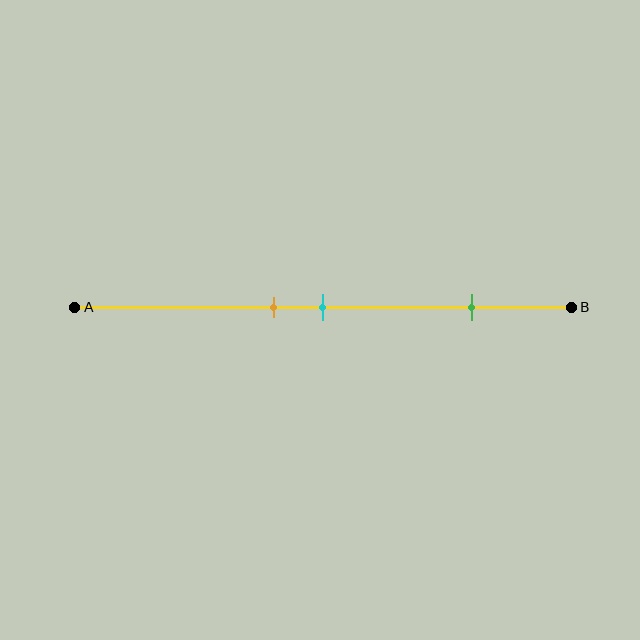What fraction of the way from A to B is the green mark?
The green mark is approximately 80% (0.8) of the way from A to B.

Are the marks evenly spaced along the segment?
No, the marks are not evenly spaced.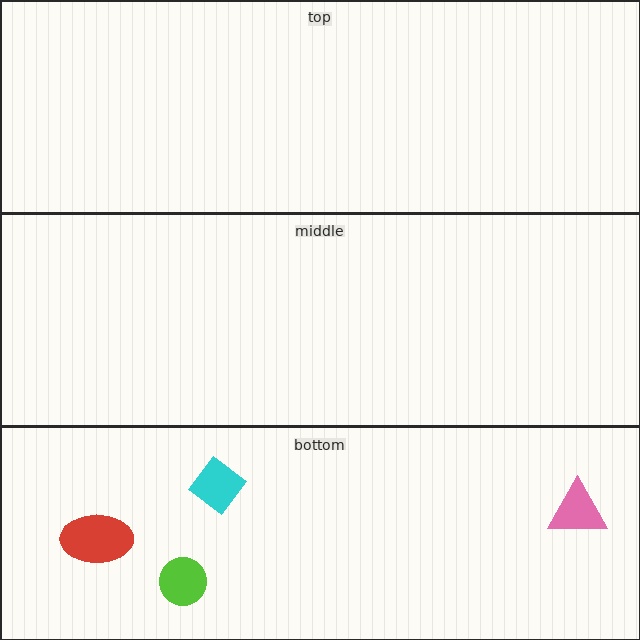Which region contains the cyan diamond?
The bottom region.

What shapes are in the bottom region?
The pink triangle, the cyan diamond, the red ellipse, the lime circle.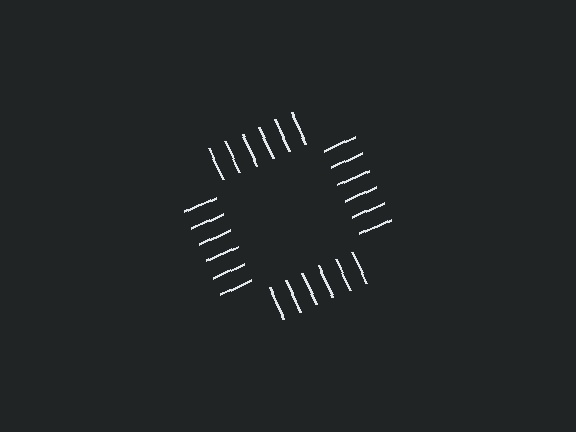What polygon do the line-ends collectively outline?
An illusory square — the line segments terminate on its edges but no continuous stroke is drawn.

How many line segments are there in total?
24 — 6 along each of the 4 edges.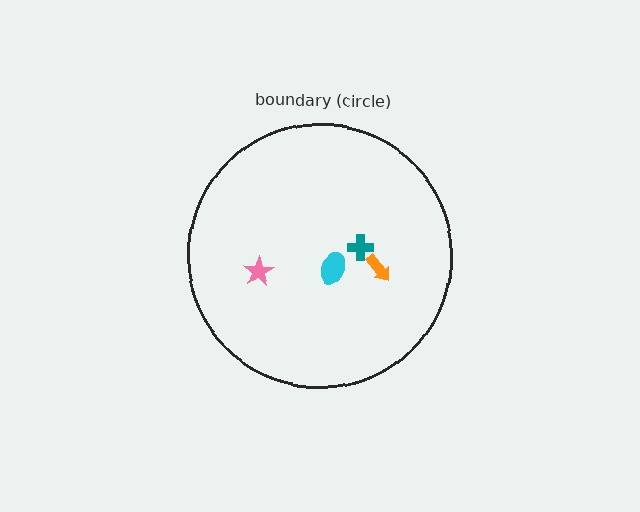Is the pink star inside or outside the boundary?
Inside.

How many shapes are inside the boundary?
4 inside, 0 outside.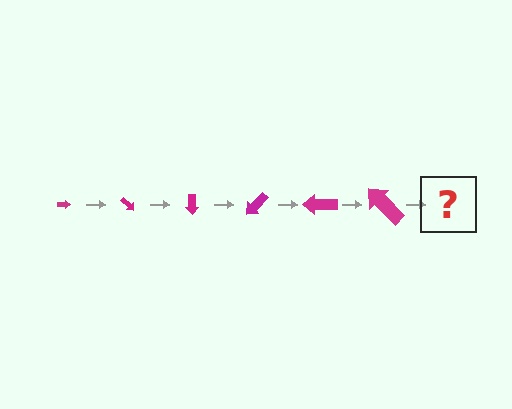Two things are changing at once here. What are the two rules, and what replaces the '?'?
The two rules are that the arrow grows larger each step and it rotates 45 degrees each step. The '?' should be an arrow, larger than the previous one and rotated 270 degrees from the start.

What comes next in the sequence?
The next element should be an arrow, larger than the previous one and rotated 270 degrees from the start.